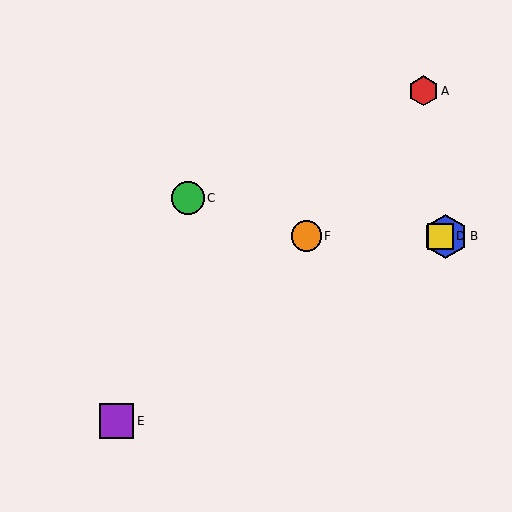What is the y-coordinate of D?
Object D is at y≈236.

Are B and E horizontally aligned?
No, B is at y≈236 and E is at y≈421.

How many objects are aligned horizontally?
3 objects (B, D, F) are aligned horizontally.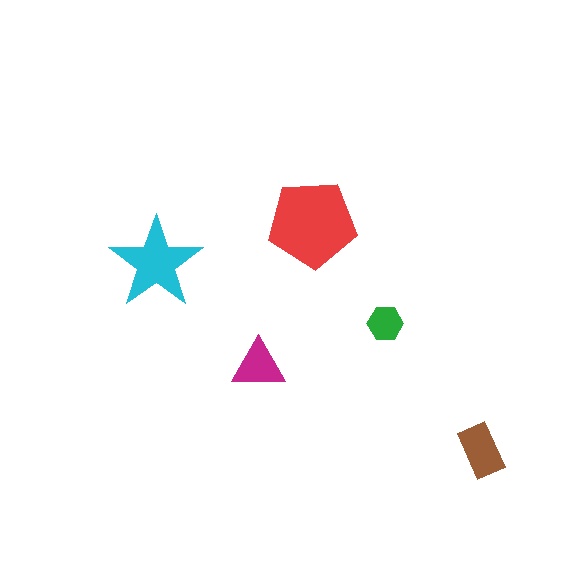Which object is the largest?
The red pentagon.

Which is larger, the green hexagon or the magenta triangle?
The magenta triangle.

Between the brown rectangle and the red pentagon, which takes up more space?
The red pentagon.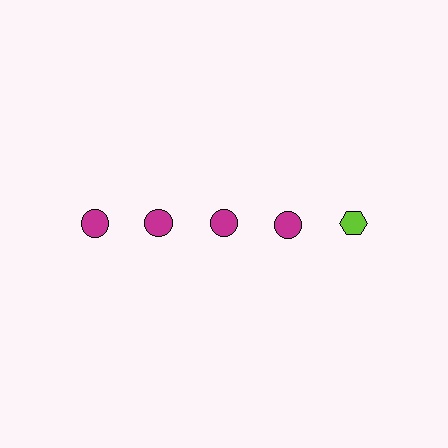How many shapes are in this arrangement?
There are 5 shapes arranged in a grid pattern.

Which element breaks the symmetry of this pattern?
The lime hexagon in the top row, rightmost column breaks the symmetry. All other shapes are magenta circles.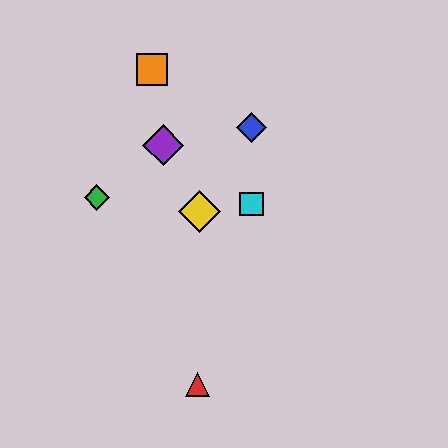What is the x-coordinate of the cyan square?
The cyan square is at x≈251.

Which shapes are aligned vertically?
The blue diamond, the cyan square are aligned vertically.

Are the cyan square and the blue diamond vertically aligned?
Yes, both are at x≈251.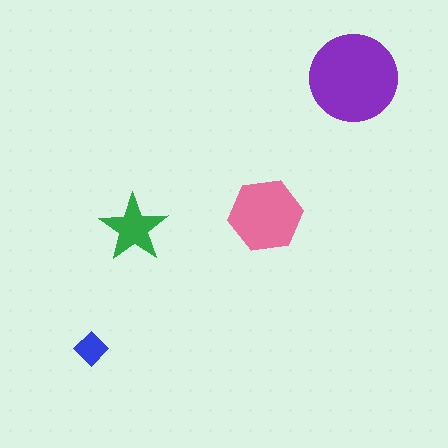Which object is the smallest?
The blue diamond.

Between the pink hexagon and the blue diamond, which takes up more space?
The pink hexagon.